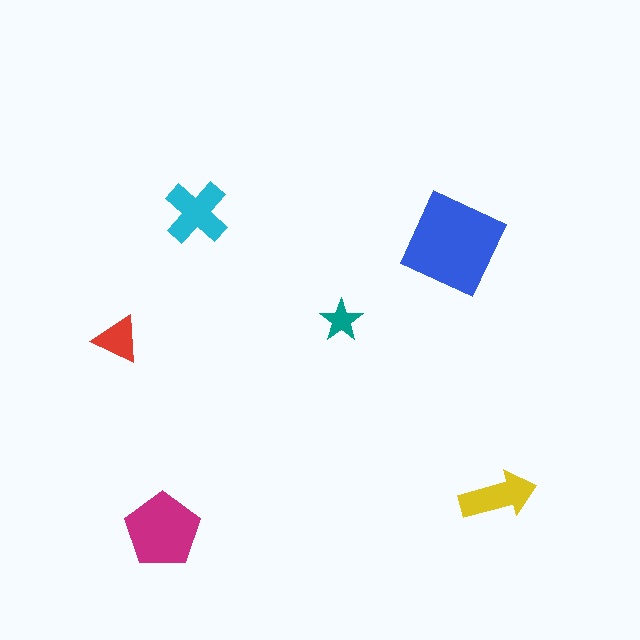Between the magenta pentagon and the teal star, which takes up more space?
The magenta pentagon.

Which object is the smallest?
The teal star.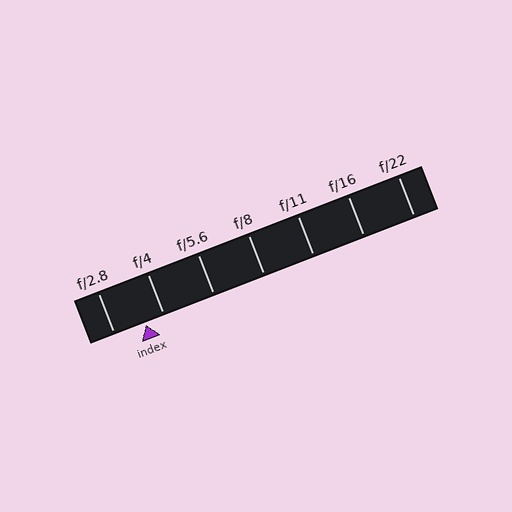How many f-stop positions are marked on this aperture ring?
There are 7 f-stop positions marked.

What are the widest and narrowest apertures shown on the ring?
The widest aperture shown is f/2.8 and the narrowest is f/22.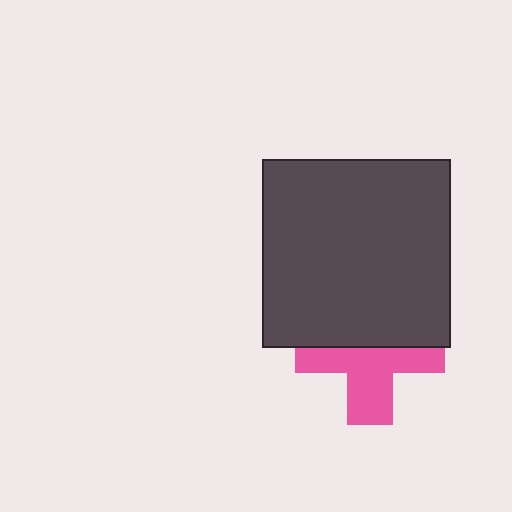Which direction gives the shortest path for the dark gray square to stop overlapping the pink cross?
Moving up gives the shortest separation.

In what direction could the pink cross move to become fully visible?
The pink cross could move down. That would shift it out from behind the dark gray square entirely.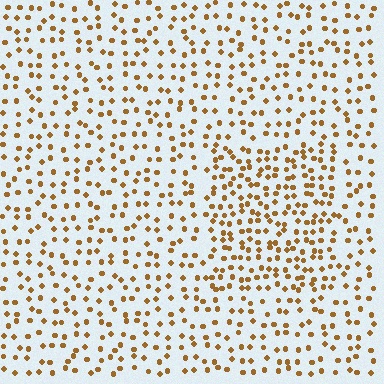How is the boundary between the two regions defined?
The boundary is defined by a change in element density (approximately 1.7x ratio). All elements are the same color, size, and shape.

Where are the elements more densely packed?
The elements are more densely packed inside the rectangle boundary.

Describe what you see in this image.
The image contains small brown elements arranged at two different densities. A rectangle-shaped region is visible where the elements are more densely packed than the surrounding area.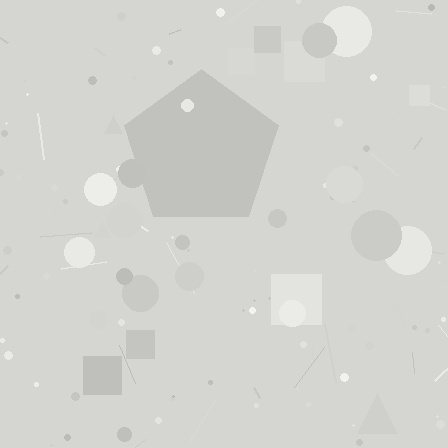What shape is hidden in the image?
A pentagon is hidden in the image.